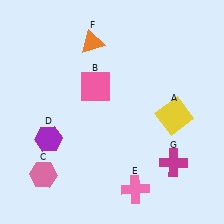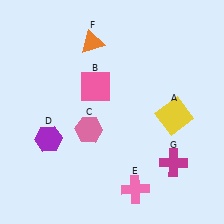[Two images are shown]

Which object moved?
The pink hexagon (C) moved right.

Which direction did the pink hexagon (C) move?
The pink hexagon (C) moved right.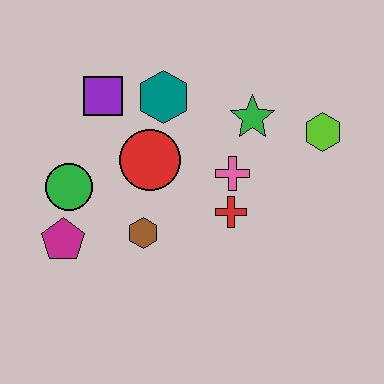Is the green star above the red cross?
Yes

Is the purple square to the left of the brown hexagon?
Yes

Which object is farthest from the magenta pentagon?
The lime hexagon is farthest from the magenta pentagon.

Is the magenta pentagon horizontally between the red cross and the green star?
No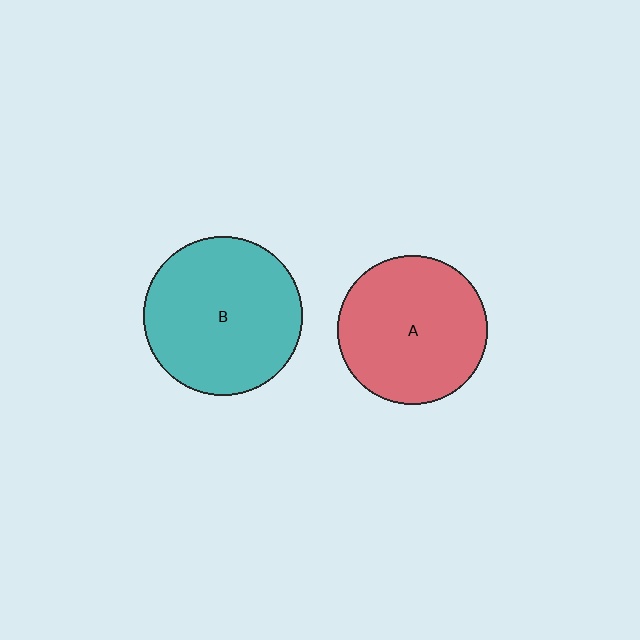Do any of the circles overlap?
No, none of the circles overlap.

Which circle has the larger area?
Circle B (teal).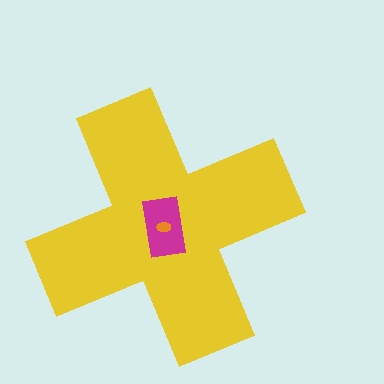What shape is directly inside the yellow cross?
The magenta rectangle.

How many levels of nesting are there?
3.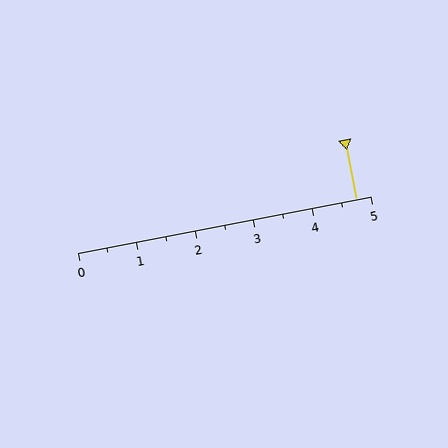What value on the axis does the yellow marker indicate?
The marker indicates approximately 4.8.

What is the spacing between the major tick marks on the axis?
The major ticks are spaced 1 apart.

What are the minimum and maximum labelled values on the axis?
The axis runs from 0 to 5.